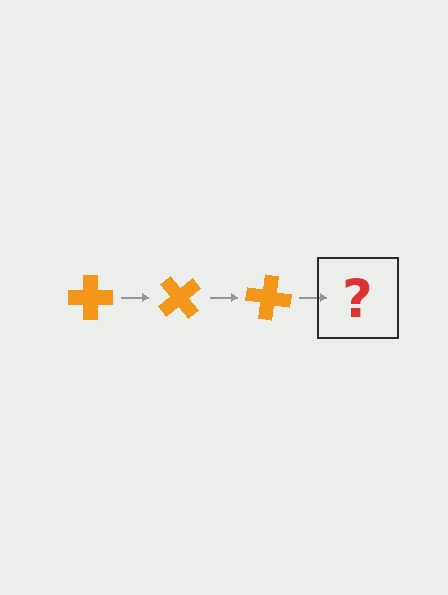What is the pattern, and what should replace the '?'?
The pattern is that the cross rotates 50 degrees each step. The '?' should be an orange cross rotated 150 degrees.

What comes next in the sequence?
The next element should be an orange cross rotated 150 degrees.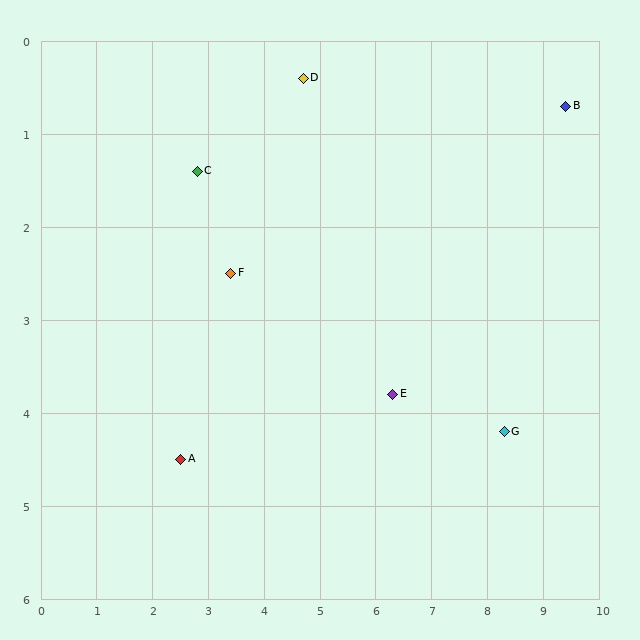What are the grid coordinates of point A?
Point A is at approximately (2.5, 4.5).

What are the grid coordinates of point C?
Point C is at approximately (2.8, 1.4).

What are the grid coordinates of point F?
Point F is at approximately (3.4, 2.5).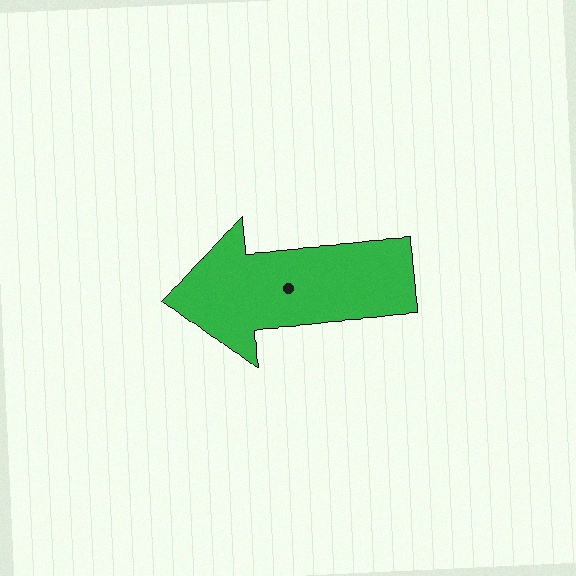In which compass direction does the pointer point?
West.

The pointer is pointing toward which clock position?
Roughly 9 o'clock.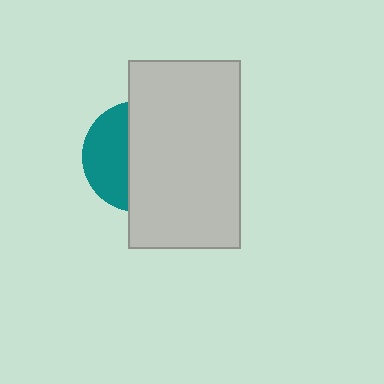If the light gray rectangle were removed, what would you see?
You would see the complete teal circle.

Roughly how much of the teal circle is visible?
A small part of it is visible (roughly 39%).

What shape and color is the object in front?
The object in front is a light gray rectangle.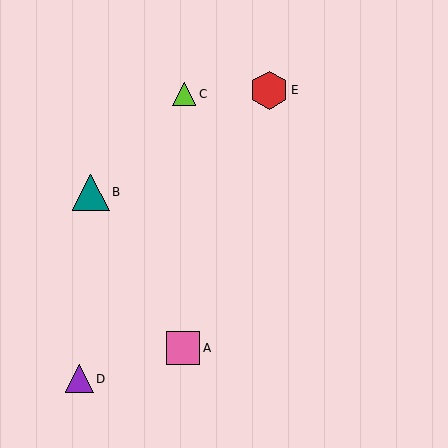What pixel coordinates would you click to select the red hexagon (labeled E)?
Click at (269, 90) to select the red hexagon E.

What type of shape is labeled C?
Shape C is a lime triangle.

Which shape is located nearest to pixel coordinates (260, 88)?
The red hexagon (labeled E) at (269, 90) is nearest to that location.